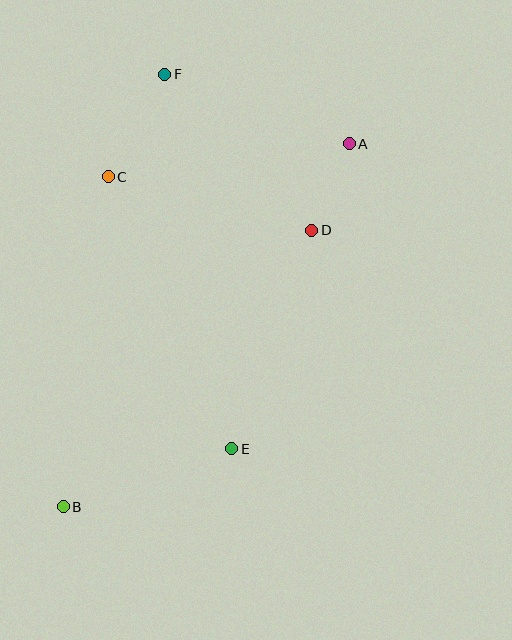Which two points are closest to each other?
Points A and D are closest to each other.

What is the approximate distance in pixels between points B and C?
The distance between B and C is approximately 333 pixels.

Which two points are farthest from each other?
Points A and B are farthest from each other.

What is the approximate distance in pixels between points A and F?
The distance between A and F is approximately 197 pixels.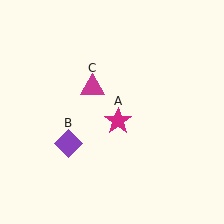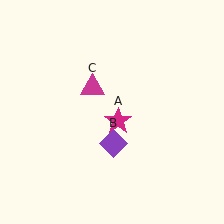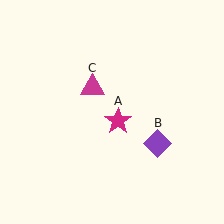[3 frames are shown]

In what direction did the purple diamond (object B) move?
The purple diamond (object B) moved right.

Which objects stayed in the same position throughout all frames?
Magenta star (object A) and magenta triangle (object C) remained stationary.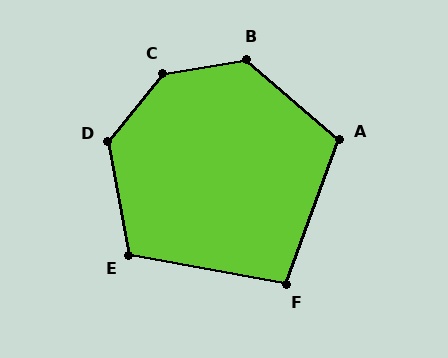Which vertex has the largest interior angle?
C, at approximately 139 degrees.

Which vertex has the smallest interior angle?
F, at approximately 100 degrees.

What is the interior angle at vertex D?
Approximately 131 degrees (obtuse).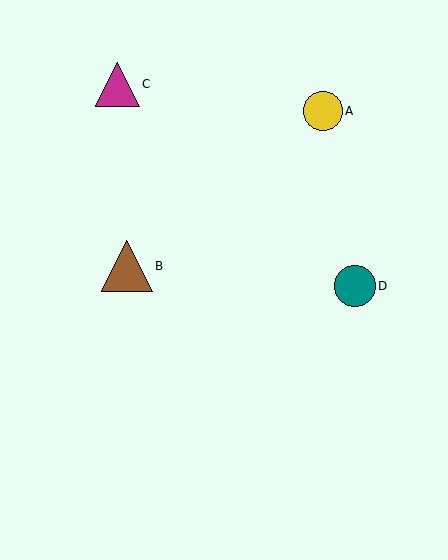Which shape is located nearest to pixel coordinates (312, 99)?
The yellow circle (labeled A) at (323, 111) is nearest to that location.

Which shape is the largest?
The brown triangle (labeled B) is the largest.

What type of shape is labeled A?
Shape A is a yellow circle.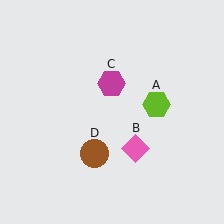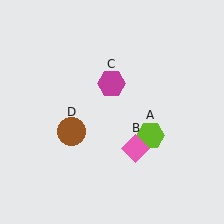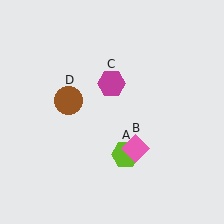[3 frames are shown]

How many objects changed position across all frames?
2 objects changed position: lime hexagon (object A), brown circle (object D).